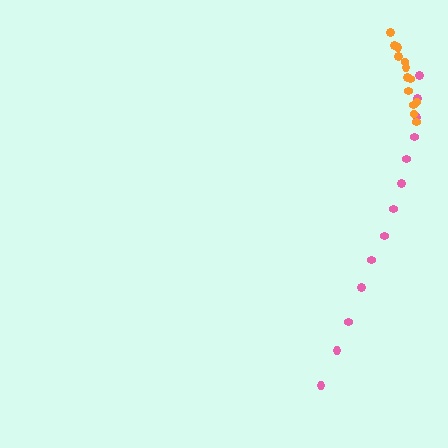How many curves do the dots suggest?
There are 2 distinct paths.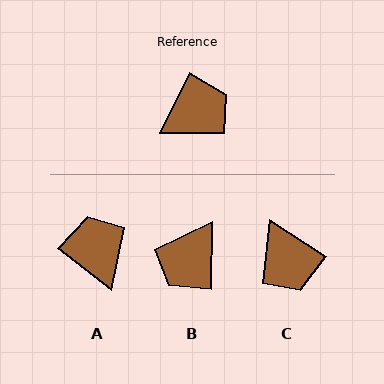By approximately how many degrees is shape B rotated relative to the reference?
Approximately 155 degrees clockwise.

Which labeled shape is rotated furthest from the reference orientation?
B, about 155 degrees away.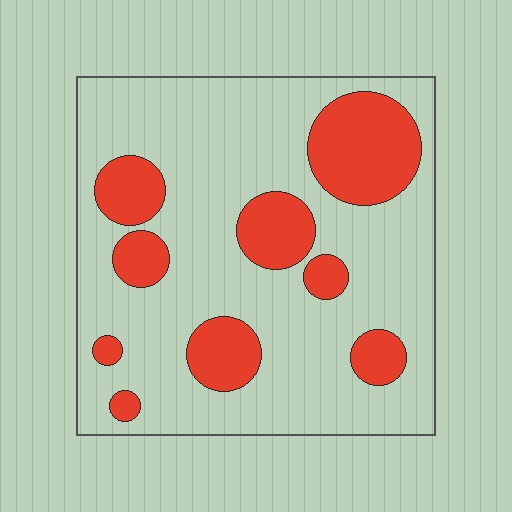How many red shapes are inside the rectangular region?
9.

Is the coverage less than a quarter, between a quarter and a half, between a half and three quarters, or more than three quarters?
Less than a quarter.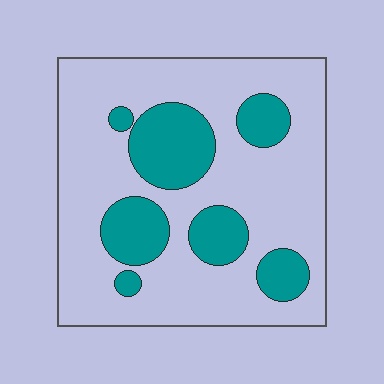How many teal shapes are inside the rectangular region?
7.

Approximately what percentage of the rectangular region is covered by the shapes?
Approximately 25%.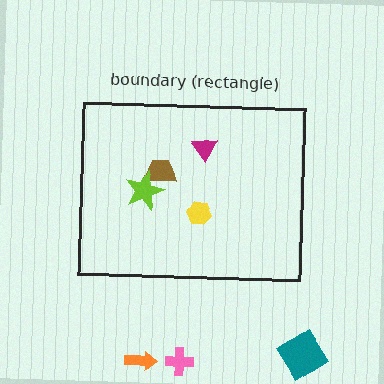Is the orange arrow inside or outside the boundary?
Outside.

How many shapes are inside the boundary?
4 inside, 3 outside.